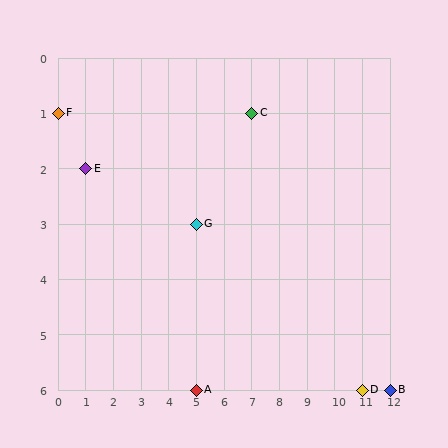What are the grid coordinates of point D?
Point D is at grid coordinates (11, 6).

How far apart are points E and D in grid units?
Points E and D are 10 columns and 4 rows apart (about 10.8 grid units diagonally).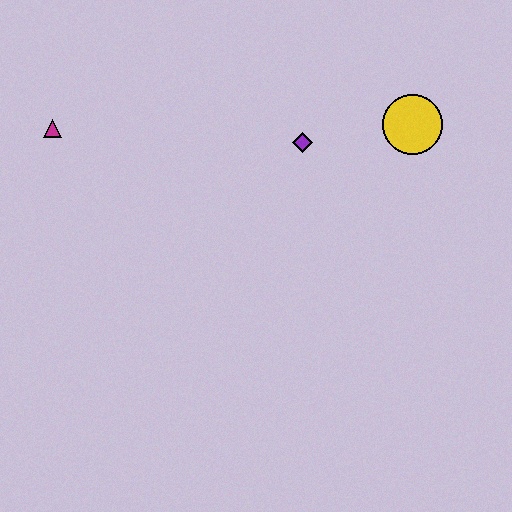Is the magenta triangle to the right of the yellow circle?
No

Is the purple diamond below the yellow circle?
Yes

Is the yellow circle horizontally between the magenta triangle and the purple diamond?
No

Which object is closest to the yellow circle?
The purple diamond is closest to the yellow circle.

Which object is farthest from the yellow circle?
The magenta triangle is farthest from the yellow circle.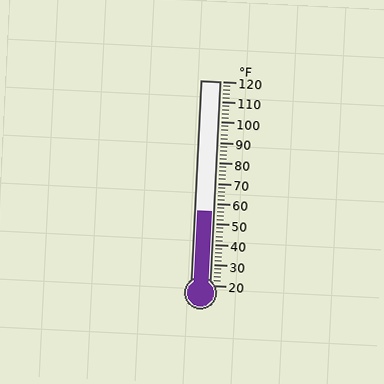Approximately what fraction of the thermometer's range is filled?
The thermometer is filled to approximately 35% of its range.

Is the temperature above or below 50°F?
The temperature is above 50°F.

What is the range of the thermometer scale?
The thermometer scale ranges from 20°F to 120°F.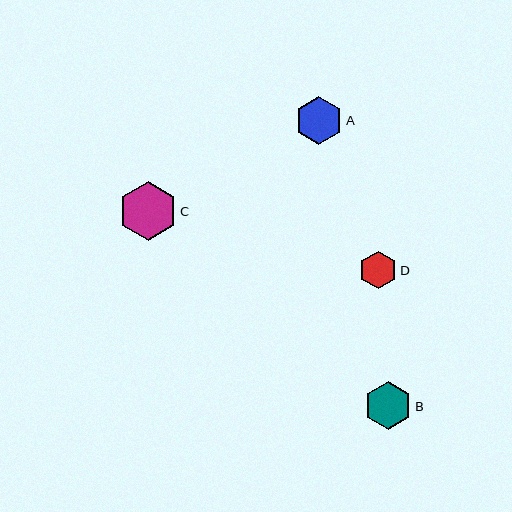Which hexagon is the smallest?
Hexagon D is the smallest with a size of approximately 38 pixels.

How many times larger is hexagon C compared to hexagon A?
Hexagon C is approximately 1.2 times the size of hexagon A.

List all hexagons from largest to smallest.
From largest to smallest: C, A, B, D.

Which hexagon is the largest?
Hexagon C is the largest with a size of approximately 59 pixels.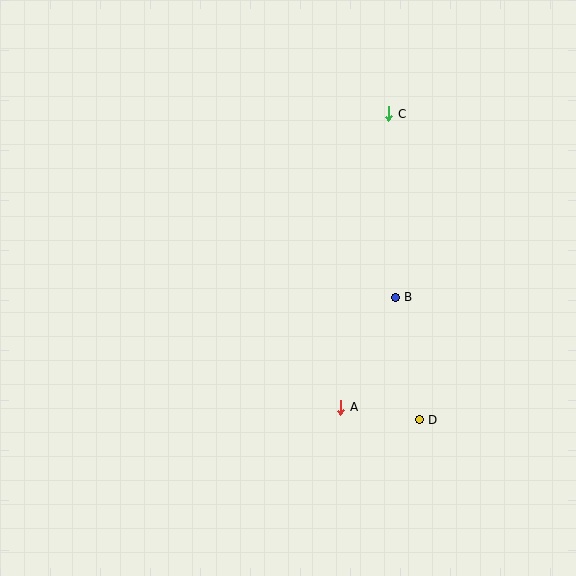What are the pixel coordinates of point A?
Point A is at (341, 407).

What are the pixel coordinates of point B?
Point B is at (395, 297).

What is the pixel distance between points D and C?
The distance between D and C is 307 pixels.